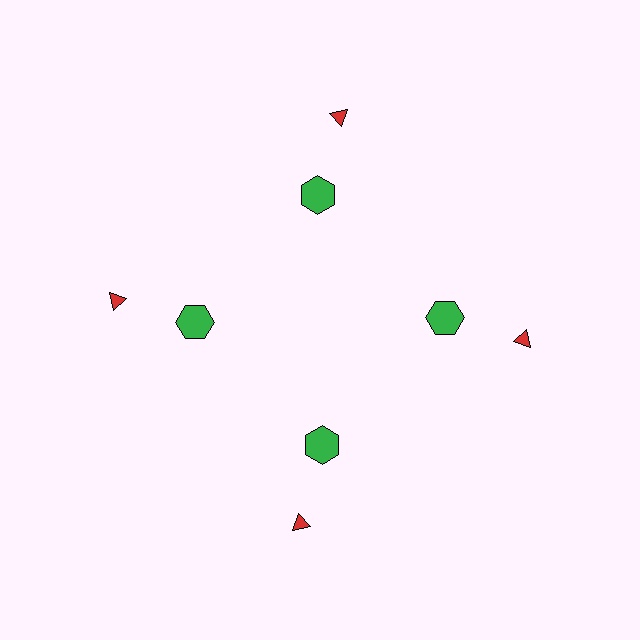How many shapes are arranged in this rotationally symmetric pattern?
There are 8 shapes, arranged in 4 groups of 2.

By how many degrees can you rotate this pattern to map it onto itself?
The pattern maps onto itself every 90 degrees of rotation.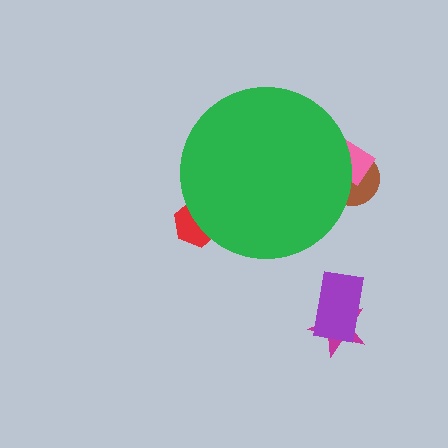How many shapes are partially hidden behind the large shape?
3 shapes are partially hidden.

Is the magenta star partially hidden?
No, the magenta star is fully visible.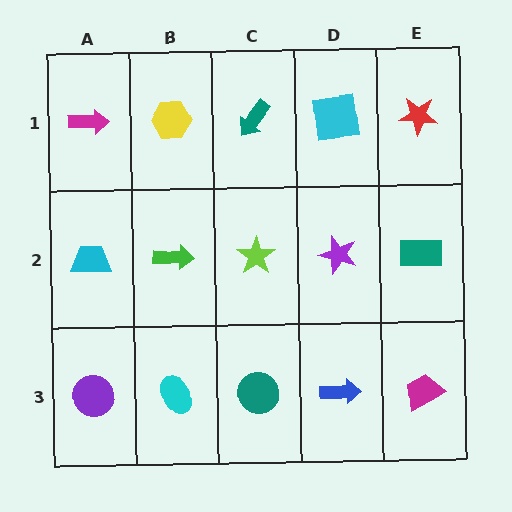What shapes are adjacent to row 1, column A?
A cyan trapezoid (row 2, column A), a yellow hexagon (row 1, column B).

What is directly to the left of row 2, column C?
A green arrow.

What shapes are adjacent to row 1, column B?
A green arrow (row 2, column B), a magenta arrow (row 1, column A), a teal arrow (row 1, column C).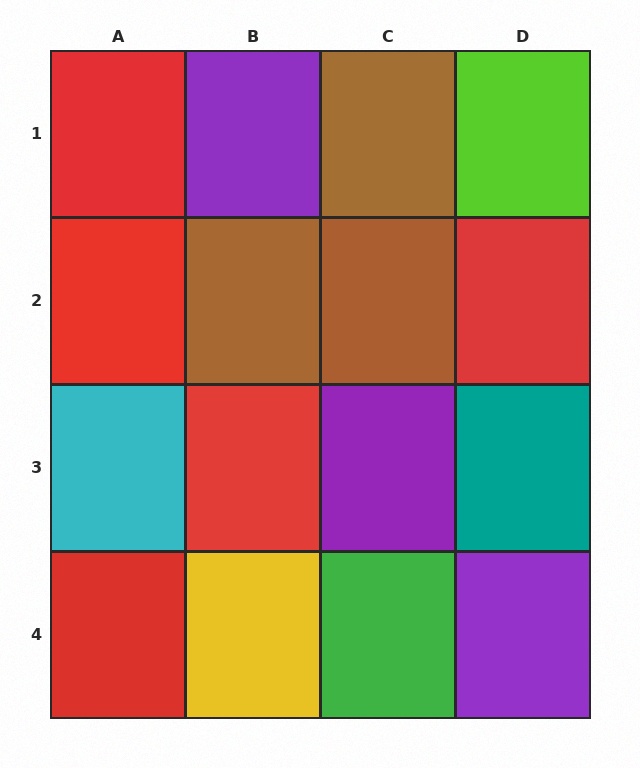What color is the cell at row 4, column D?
Purple.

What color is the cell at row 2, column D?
Red.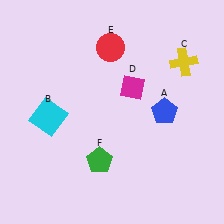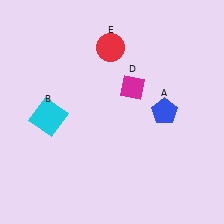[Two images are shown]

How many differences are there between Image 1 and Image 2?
There are 2 differences between the two images.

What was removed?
The green pentagon (F), the yellow cross (C) were removed in Image 2.